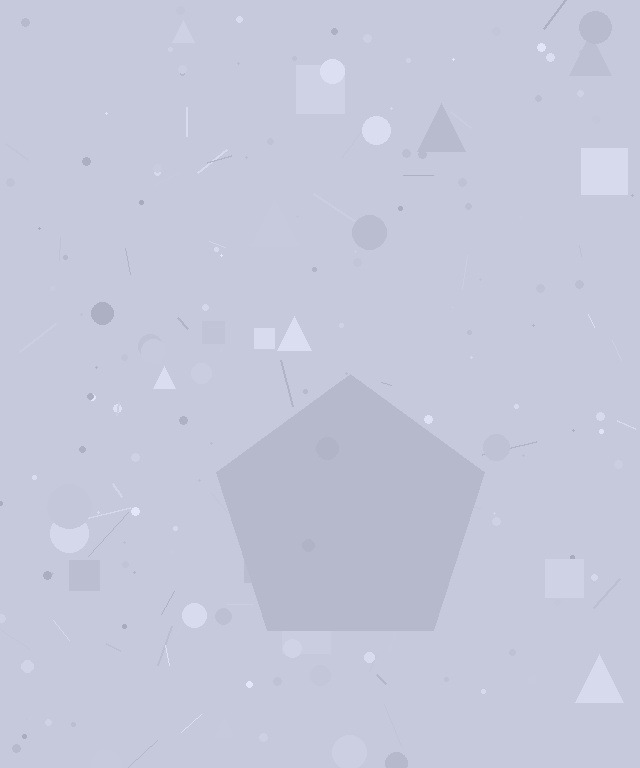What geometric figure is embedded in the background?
A pentagon is embedded in the background.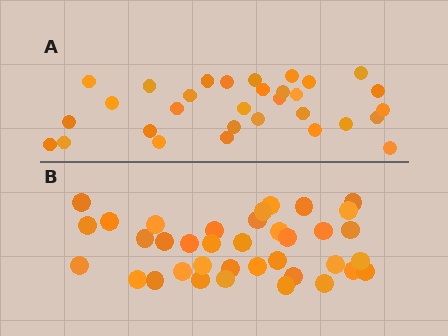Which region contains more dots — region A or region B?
Region B (the bottom region) has more dots.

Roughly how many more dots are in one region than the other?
Region B has about 6 more dots than region A.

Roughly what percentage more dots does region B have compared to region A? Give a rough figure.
About 20% more.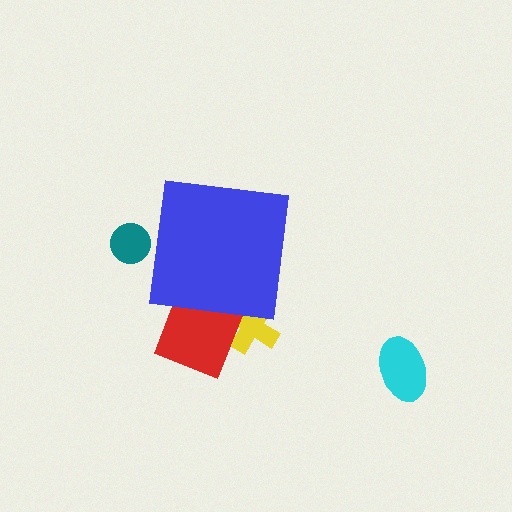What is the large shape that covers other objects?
A blue square.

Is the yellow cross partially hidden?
Yes, the yellow cross is partially hidden behind the blue square.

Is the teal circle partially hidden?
Yes, the teal circle is partially hidden behind the blue square.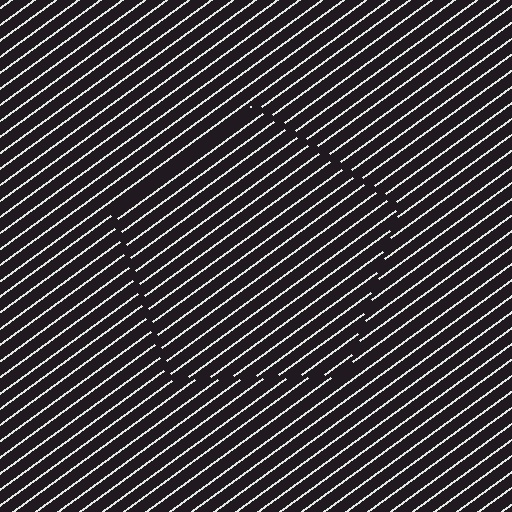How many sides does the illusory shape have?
5 sides — the line-ends trace a pentagon.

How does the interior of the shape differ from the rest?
The interior of the shape contains the same grating, shifted by half a period — the contour is defined by the phase discontinuity where line-ends from the inner and outer gratings abut.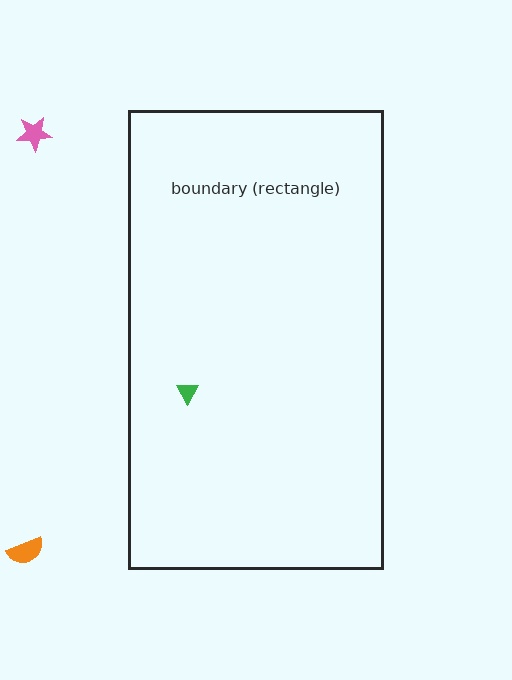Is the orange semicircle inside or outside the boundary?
Outside.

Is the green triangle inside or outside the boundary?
Inside.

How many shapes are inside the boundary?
1 inside, 2 outside.